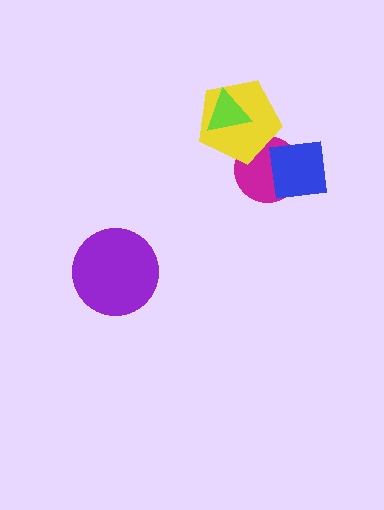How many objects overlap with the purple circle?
0 objects overlap with the purple circle.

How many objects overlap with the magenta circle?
2 objects overlap with the magenta circle.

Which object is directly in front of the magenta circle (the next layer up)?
The blue square is directly in front of the magenta circle.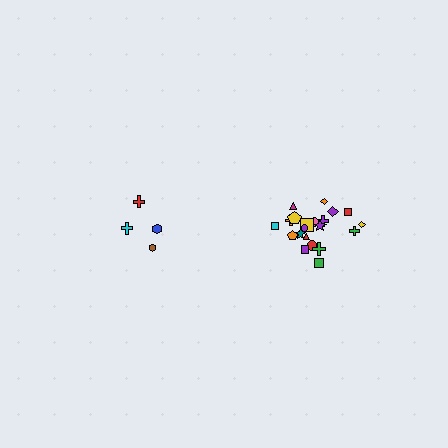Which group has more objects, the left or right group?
The right group.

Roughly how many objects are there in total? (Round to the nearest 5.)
Roughly 25 objects in total.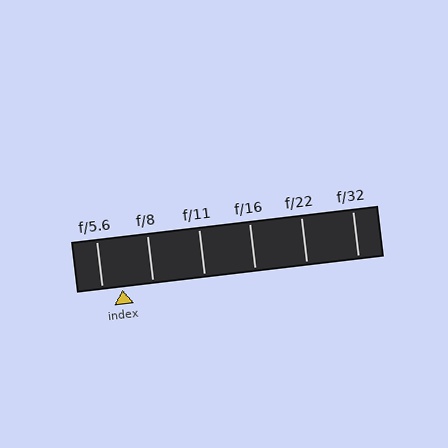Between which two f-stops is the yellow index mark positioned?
The index mark is between f/5.6 and f/8.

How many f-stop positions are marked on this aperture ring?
There are 6 f-stop positions marked.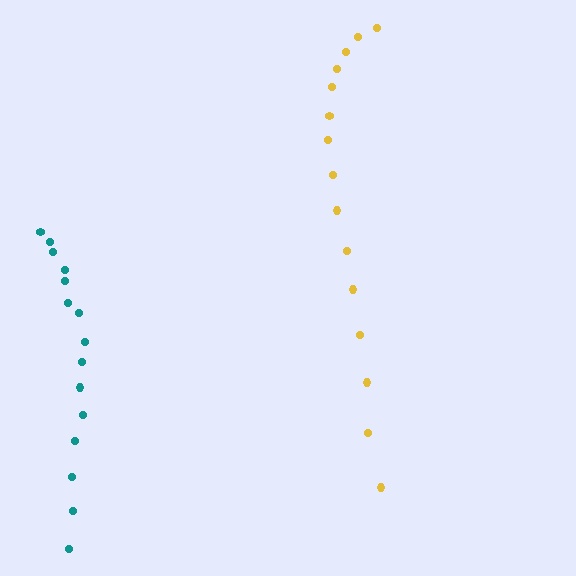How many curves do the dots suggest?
There are 2 distinct paths.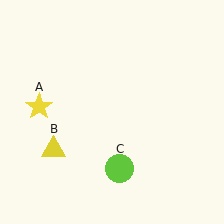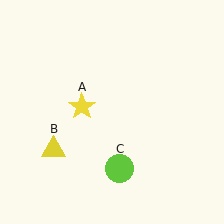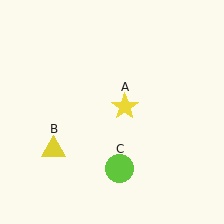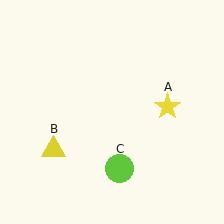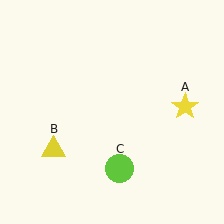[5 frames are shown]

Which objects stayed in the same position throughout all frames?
Yellow triangle (object B) and lime circle (object C) remained stationary.